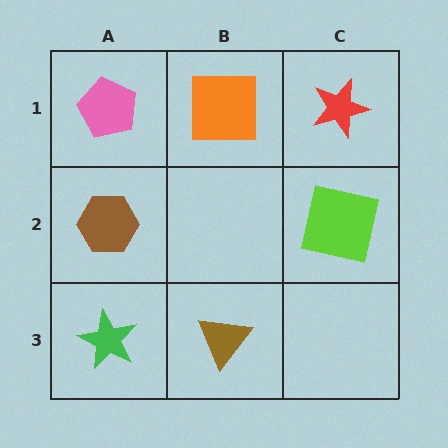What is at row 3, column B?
A brown triangle.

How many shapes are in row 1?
3 shapes.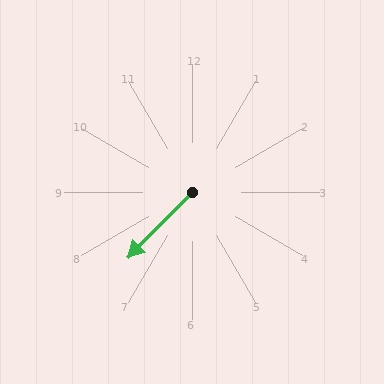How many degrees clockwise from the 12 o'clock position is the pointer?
Approximately 224 degrees.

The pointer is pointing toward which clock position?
Roughly 7 o'clock.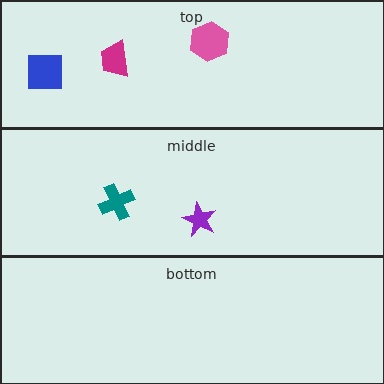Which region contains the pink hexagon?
The top region.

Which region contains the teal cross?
The middle region.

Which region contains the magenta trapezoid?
The top region.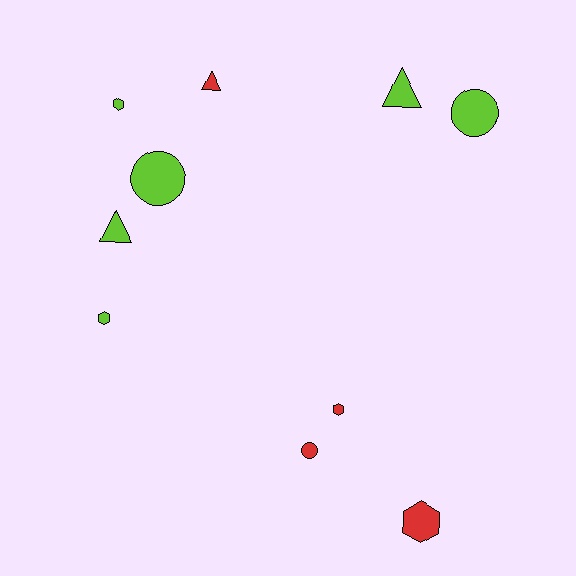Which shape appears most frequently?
Hexagon, with 4 objects.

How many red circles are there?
There is 1 red circle.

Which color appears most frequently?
Lime, with 6 objects.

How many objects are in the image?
There are 10 objects.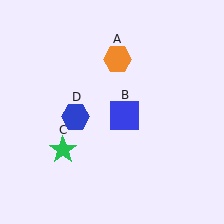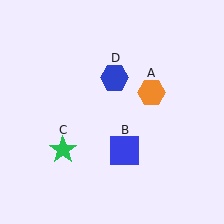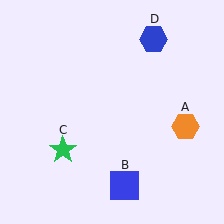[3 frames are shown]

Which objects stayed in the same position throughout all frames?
Green star (object C) remained stationary.